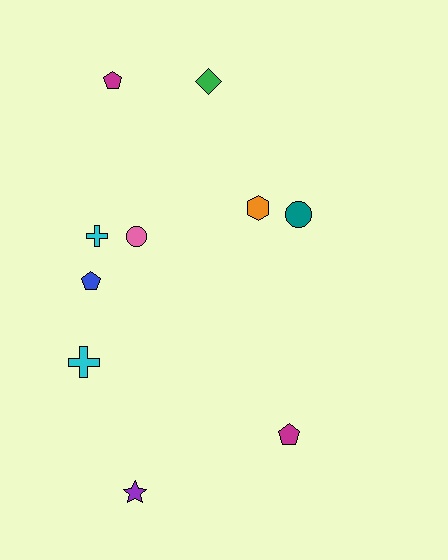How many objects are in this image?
There are 10 objects.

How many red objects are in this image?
There are no red objects.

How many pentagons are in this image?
There are 3 pentagons.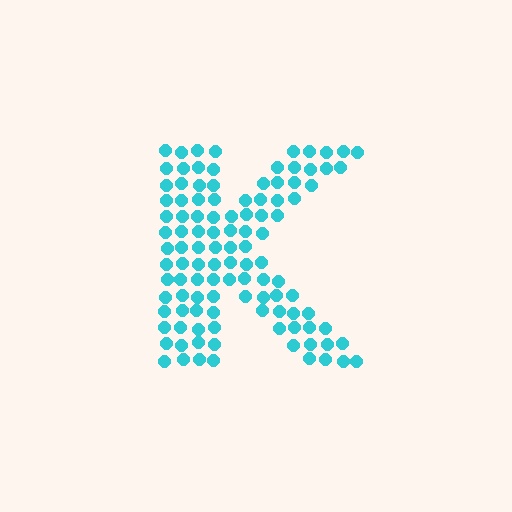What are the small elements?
The small elements are circles.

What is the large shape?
The large shape is the letter K.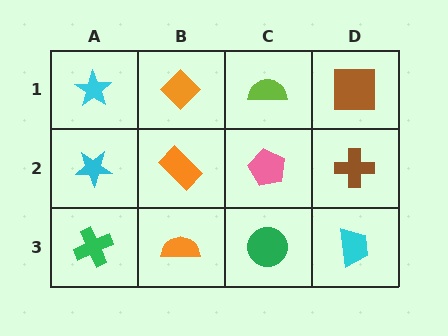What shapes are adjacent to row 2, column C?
A lime semicircle (row 1, column C), a green circle (row 3, column C), an orange rectangle (row 2, column B), a brown cross (row 2, column D).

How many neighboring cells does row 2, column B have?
4.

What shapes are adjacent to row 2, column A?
A cyan star (row 1, column A), a green cross (row 3, column A), an orange rectangle (row 2, column B).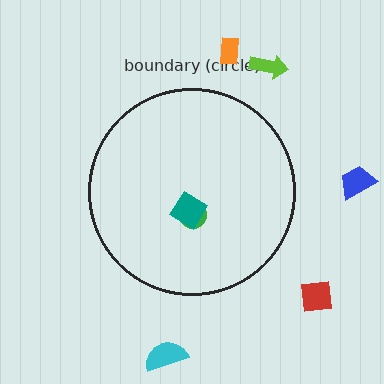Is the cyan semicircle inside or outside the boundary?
Outside.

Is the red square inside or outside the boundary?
Outside.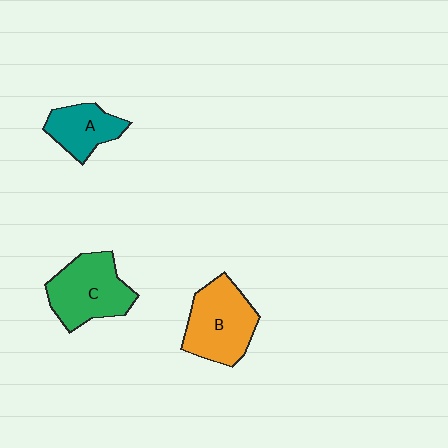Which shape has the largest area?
Shape B (orange).